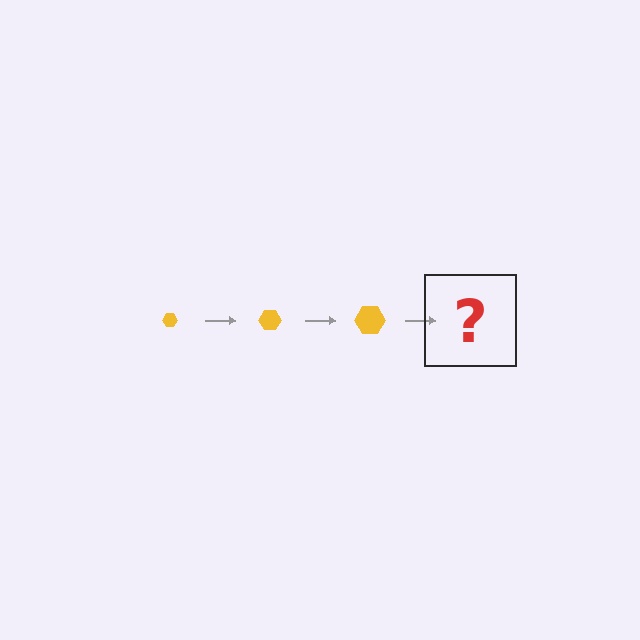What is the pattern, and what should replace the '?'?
The pattern is that the hexagon gets progressively larger each step. The '?' should be a yellow hexagon, larger than the previous one.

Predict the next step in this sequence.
The next step is a yellow hexagon, larger than the previous one.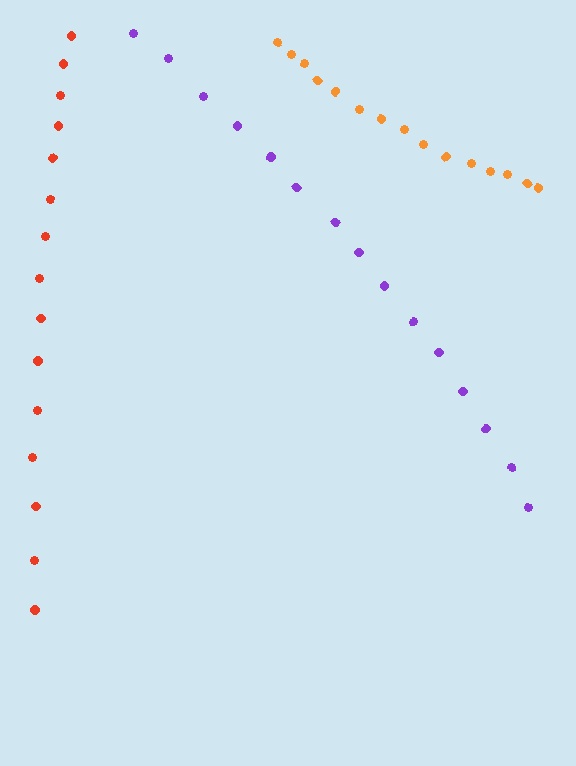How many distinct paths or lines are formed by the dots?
There are 3 distinct paths.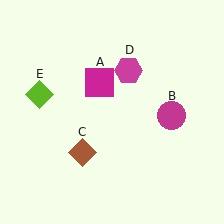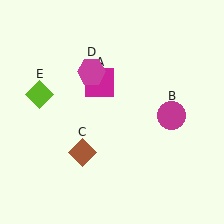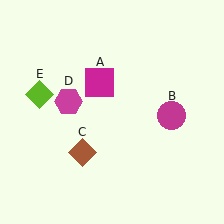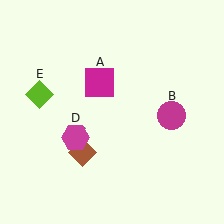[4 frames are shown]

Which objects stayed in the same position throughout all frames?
Magenta square (object A) and magenta circle (object B) and brown diamond (object C) and lime diamond (object E) remained stationary.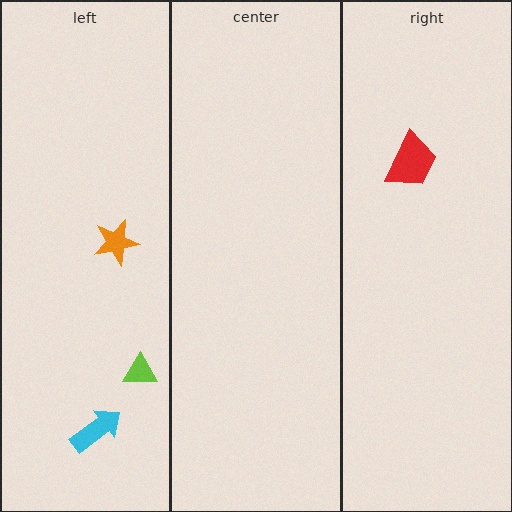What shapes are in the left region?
The cyan arrow, the orange star, the lime triangle.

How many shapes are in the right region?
1.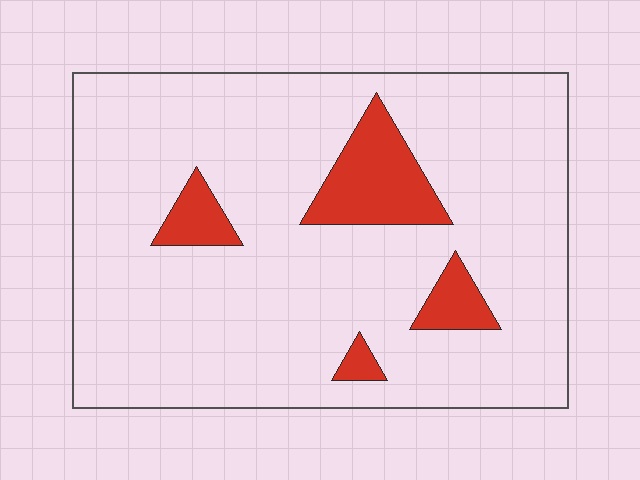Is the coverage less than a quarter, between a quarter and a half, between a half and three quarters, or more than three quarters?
Less than a quarter.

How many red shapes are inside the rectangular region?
4.